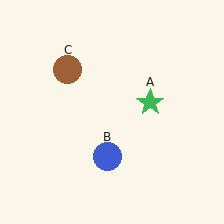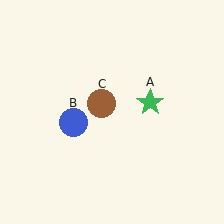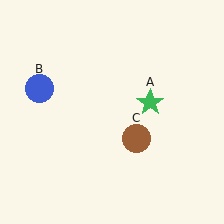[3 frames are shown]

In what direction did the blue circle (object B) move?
The blue circle (object B) moved up and to the left.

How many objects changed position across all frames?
2 objects changed position: blue circle (object B), brown circle (object C).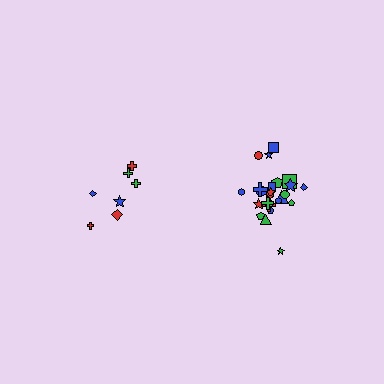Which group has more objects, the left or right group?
The right group.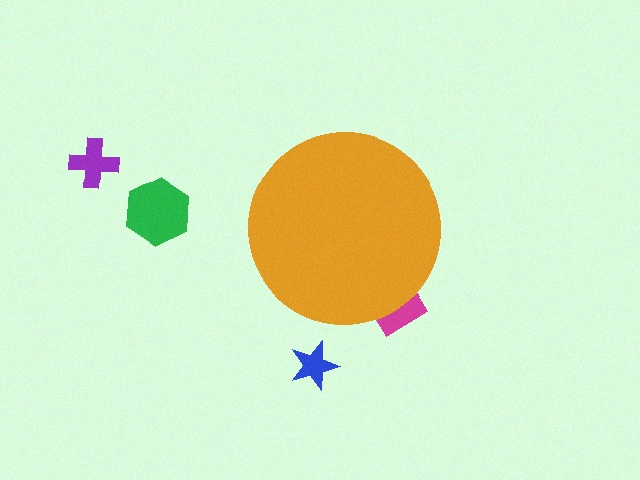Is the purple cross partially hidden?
No, the purple cross is fully visible.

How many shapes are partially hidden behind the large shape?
1 shape is partially hidden.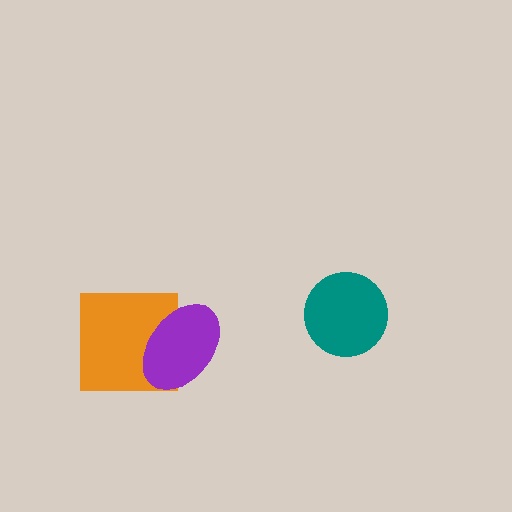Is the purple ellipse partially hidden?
No, no other shape covers it.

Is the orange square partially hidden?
Yes, it is partially covered by another shape.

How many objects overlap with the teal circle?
0 objects overlap with the teal circle.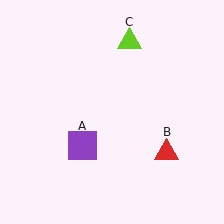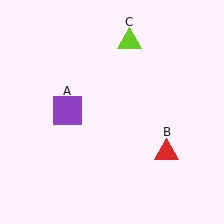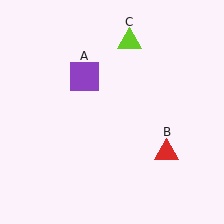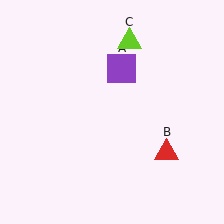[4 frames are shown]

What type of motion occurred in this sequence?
The purple square (object A) rotated clockwise around the center of the scene.